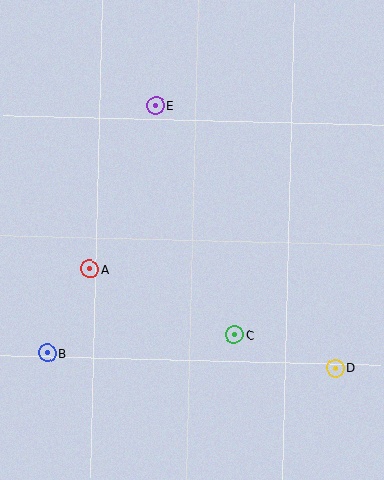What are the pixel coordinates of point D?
Point D is at (335, 368).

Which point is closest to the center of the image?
Point C at (234, 335) is closest to the center.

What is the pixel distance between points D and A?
The distance between D and A is 264 pixels.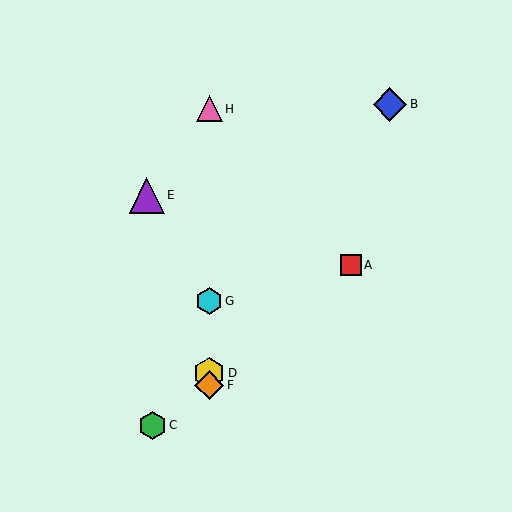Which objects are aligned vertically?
Objects D, F, G, H are aligned vertically.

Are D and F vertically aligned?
Yes, both are at x≈209.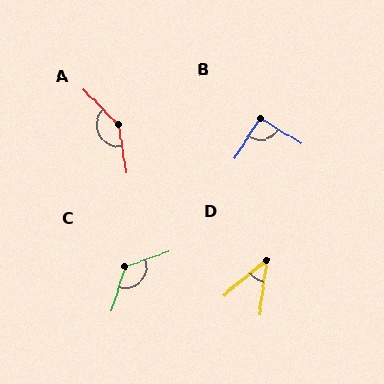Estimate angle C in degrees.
Approximately 127 degrees.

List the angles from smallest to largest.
D (43°), B (91°), C (127°), A (145°).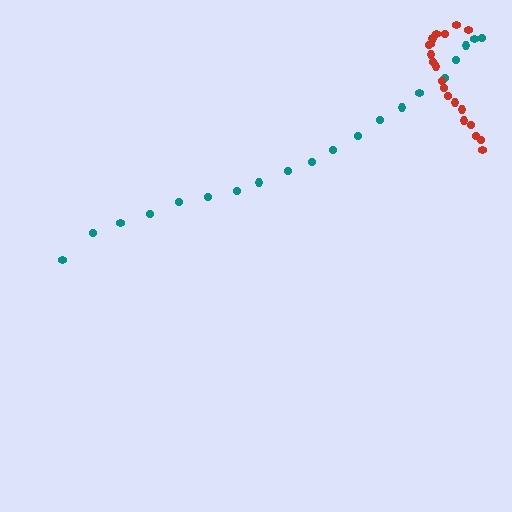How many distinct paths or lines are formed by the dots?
There are 2 distinct paths.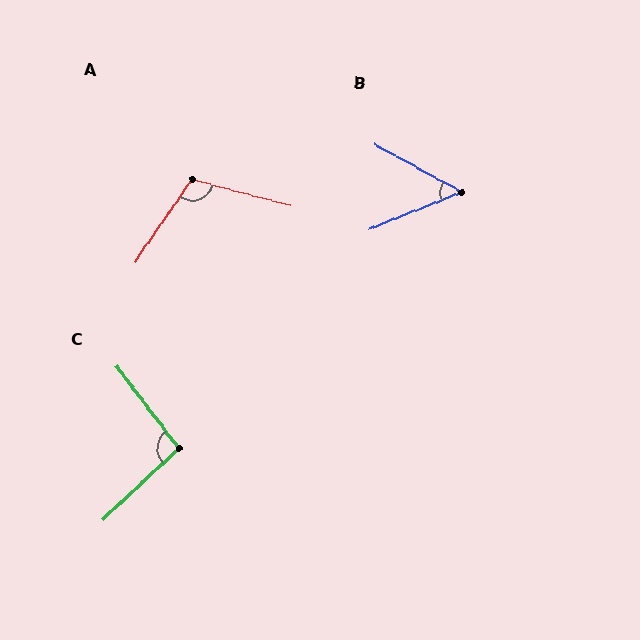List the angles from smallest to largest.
B (51°), C (96°), A (110°).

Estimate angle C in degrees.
Approximately 96 degrees.